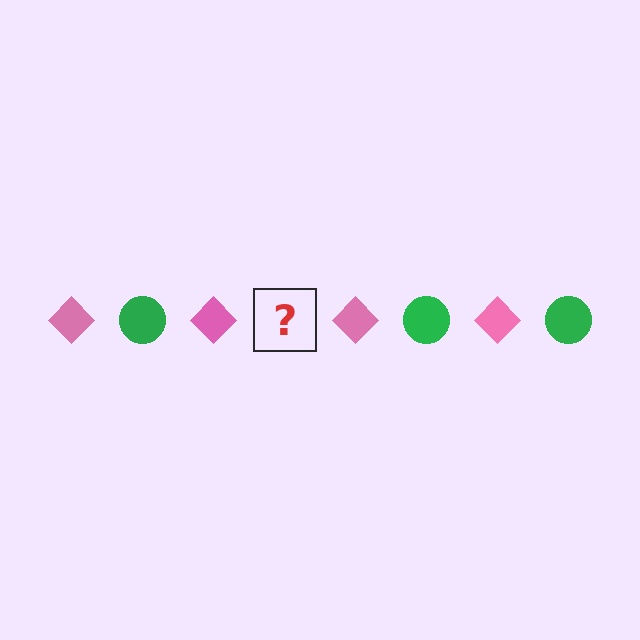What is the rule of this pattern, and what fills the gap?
The rule is that the pattern alternates between pink diamond and green circle. The gap should be filled with a green circle.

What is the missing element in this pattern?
The missing element is a green circle.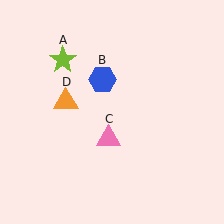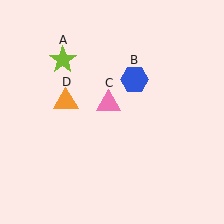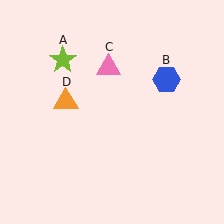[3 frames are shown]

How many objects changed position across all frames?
2 objects changed position: blue hexagon (object B), pink triangle (object C).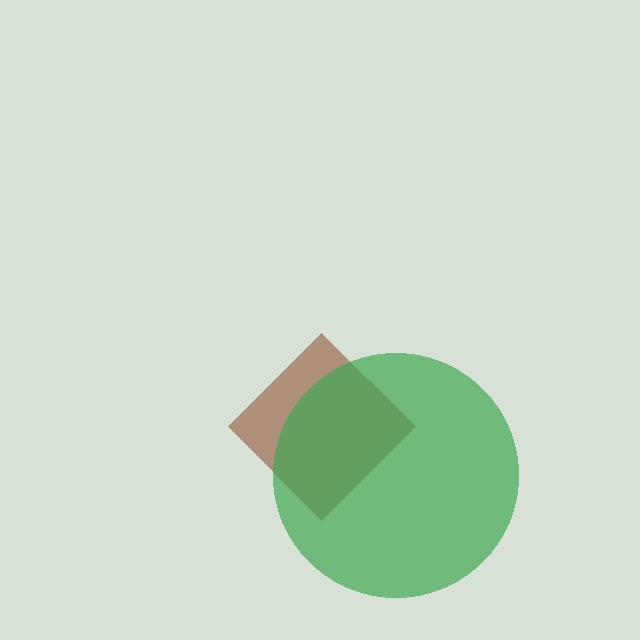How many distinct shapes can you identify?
There are 2 distinct shapes: a brown diamond, a green circle.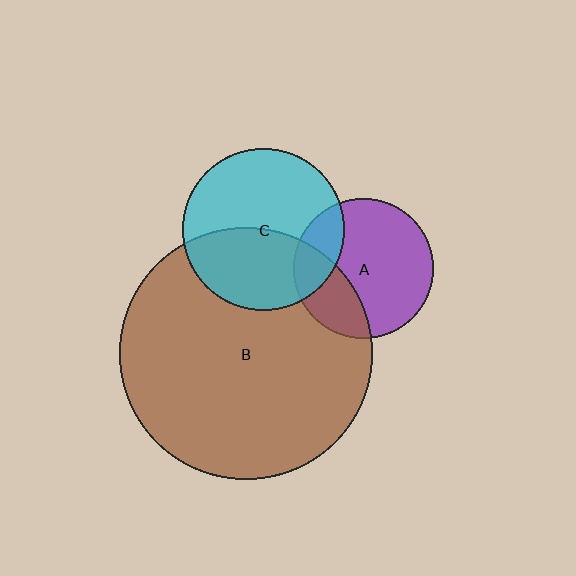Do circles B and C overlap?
Yes.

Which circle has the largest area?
Circle B (brown).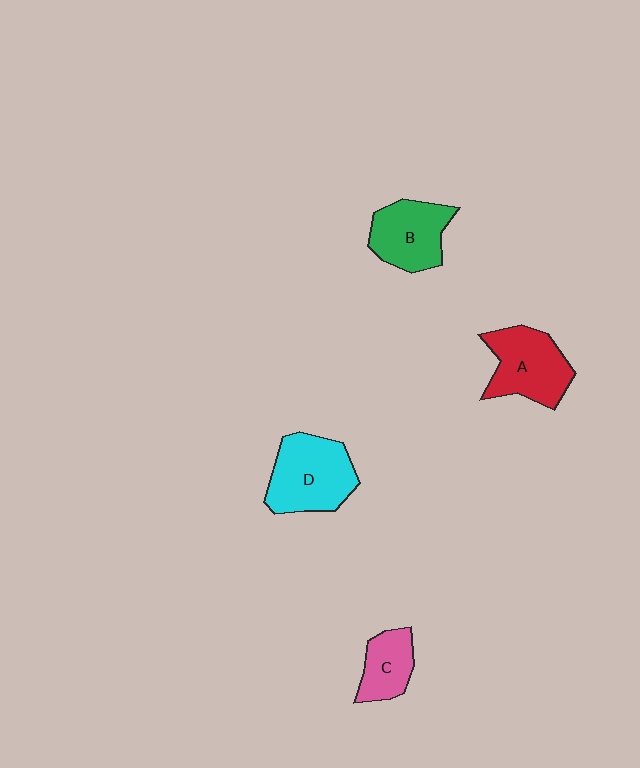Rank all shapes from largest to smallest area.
From largest to smallest: D (cyan), A (red), B (green), C (pink).